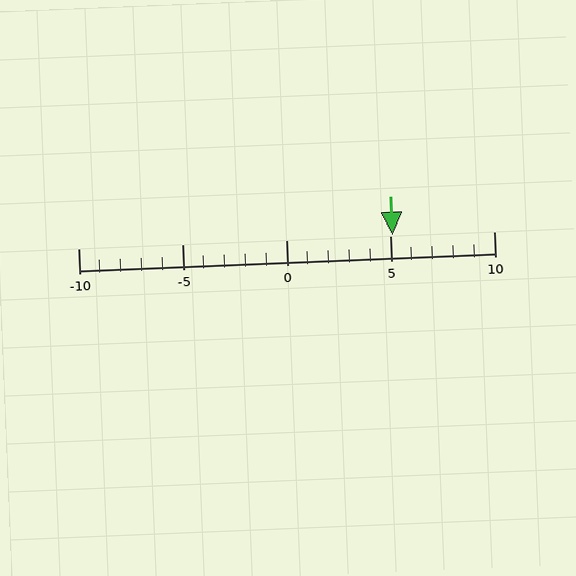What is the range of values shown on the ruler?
The ruler shows values from -10 to 10.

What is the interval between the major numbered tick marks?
The major tick marks are spaced 5 units apart.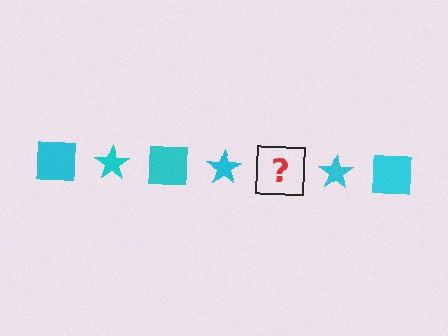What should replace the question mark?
The question mark should be replaced with a cyan square.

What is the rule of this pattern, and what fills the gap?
The rule is that the pattern cycles through square, star shapes in cyan. The gap should be filled with a cyan square.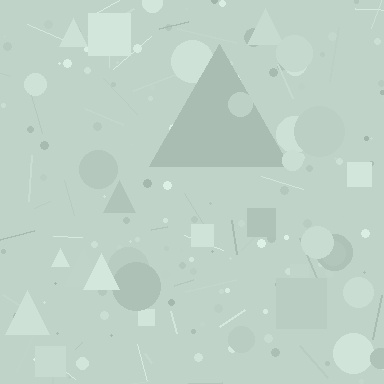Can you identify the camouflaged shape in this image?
The camouflaged shape is a triangle.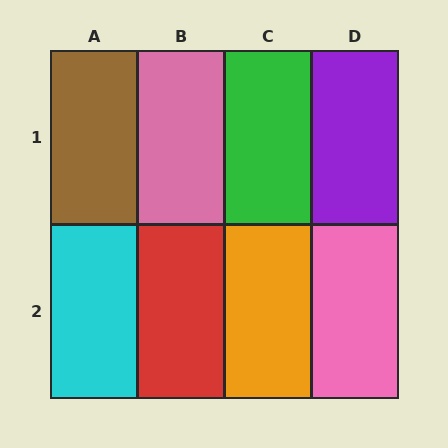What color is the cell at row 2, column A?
Cyan.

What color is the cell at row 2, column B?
Red.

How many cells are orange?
1 cell is orange.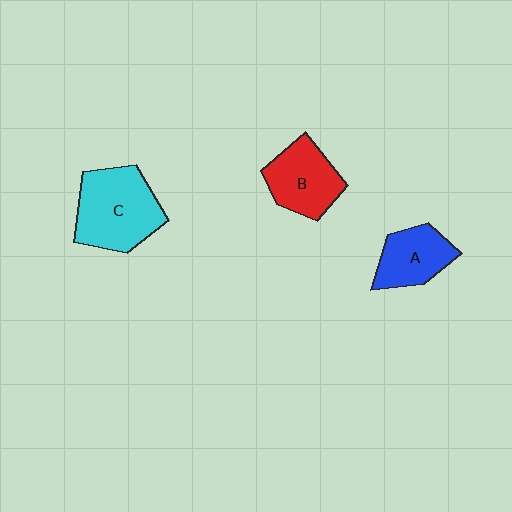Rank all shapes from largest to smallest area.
From largest to smallest: C (cyan), B (red), A (blue).